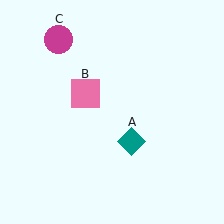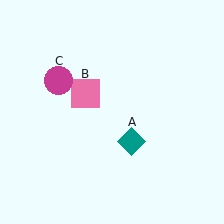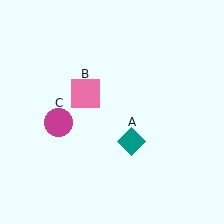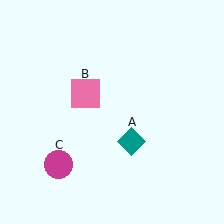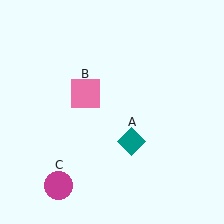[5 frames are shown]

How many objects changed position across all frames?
1 object changed position: magenta circle (object C).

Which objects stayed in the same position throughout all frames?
Teal diamond (object A) and pink square (object B) remained stationary.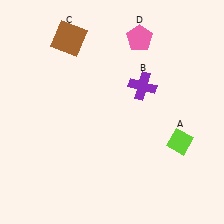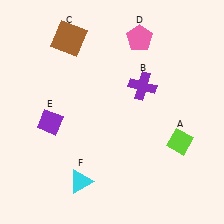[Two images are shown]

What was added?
A purple diamond (E), a cyan triangle (F) were added in Image 2.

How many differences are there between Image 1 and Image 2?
There are 2 differences between the two images.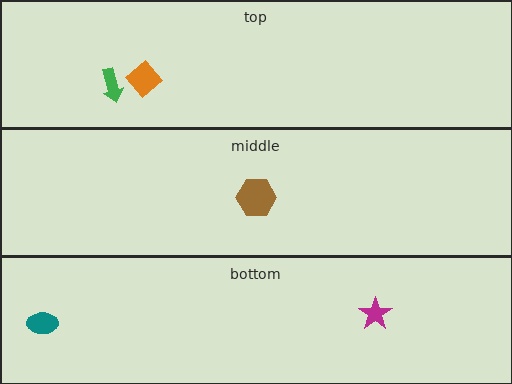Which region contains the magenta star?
The bottom region.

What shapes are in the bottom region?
The magenta star, the teal ellipse.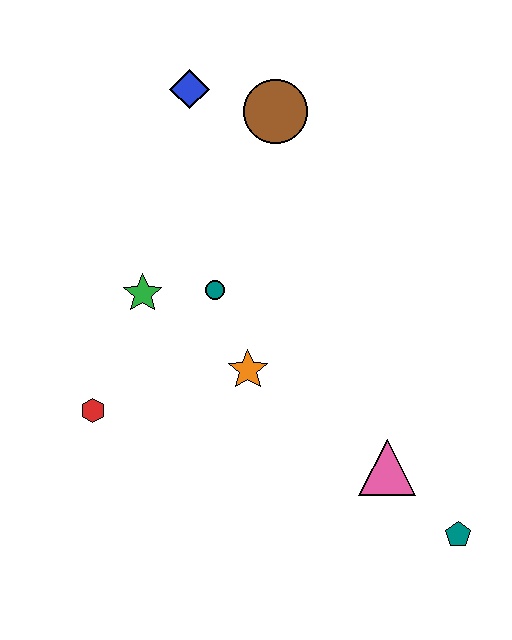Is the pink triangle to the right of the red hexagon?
Yes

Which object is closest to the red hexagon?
The green star is closest to the red hexagon.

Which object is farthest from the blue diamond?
The teal pentagon is farthest from the blue diamond.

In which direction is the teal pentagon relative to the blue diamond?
The teal pentagon is below the blue diamond.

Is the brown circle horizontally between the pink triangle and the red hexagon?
Yes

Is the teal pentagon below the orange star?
Yes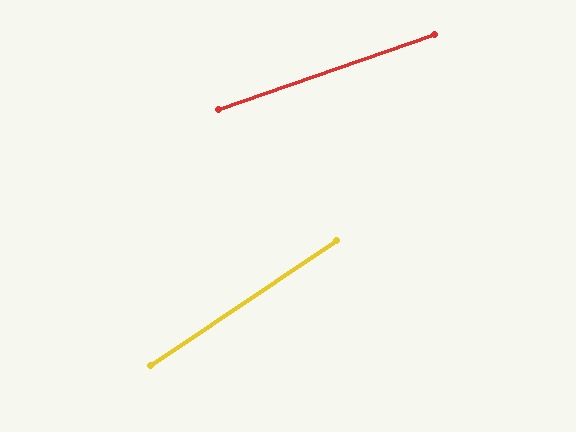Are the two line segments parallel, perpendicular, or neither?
Neither parallel nor perpendicular — they differ by about 15°.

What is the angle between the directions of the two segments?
Approximately 15 degrees.